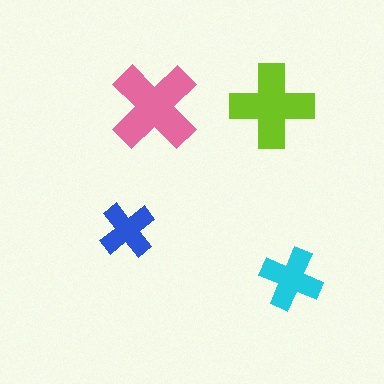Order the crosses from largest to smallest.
the pink one, the lime one, the cyan one, the blue one.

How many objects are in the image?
There are 4 objects in the image.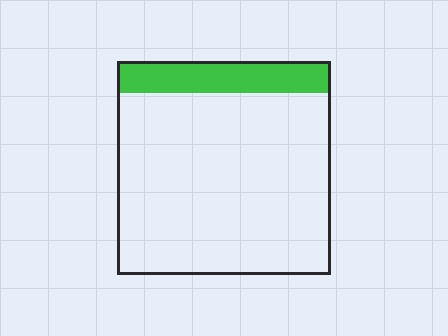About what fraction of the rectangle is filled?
About one sixth (1/6).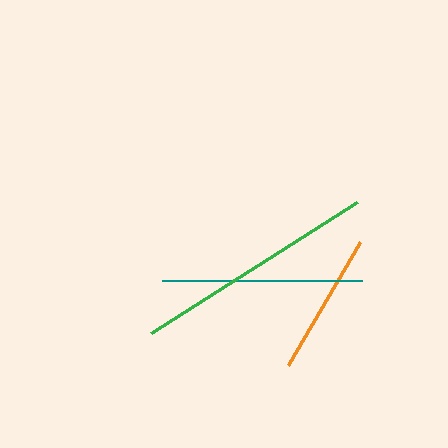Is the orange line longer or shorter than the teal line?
The teal line is longer than the orange line.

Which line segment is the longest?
The green line is the longest at approximately 244 pixels.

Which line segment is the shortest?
The orange line is the shortest at approximately 143 pixels.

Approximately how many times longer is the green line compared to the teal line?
The green line is approximately 1.2 times the length of the teal line.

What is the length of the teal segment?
The teal segment is approximately 200 pixels long.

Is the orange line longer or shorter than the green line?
The green line is longer than the orange line.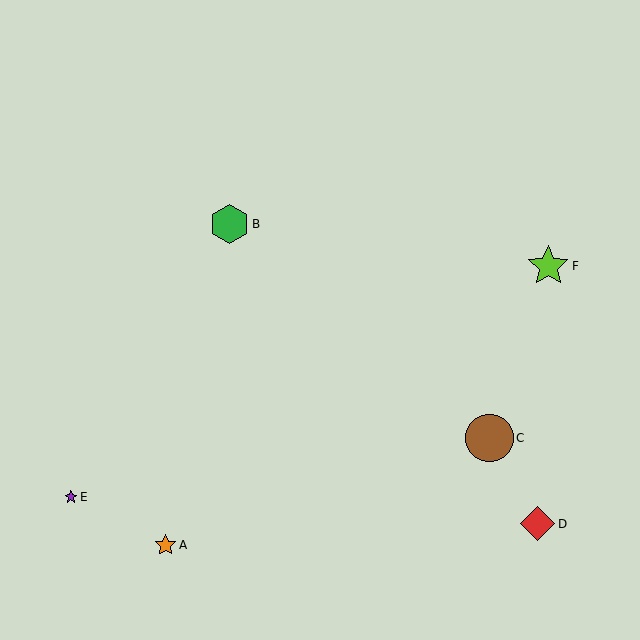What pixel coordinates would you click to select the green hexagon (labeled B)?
Click at (230, 224) to select the green hexagon B.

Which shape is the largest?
The brown circle (labeled C) is the largest.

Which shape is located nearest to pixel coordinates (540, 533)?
The red diamond (labeled D) at (538, 524) is nearest to that location.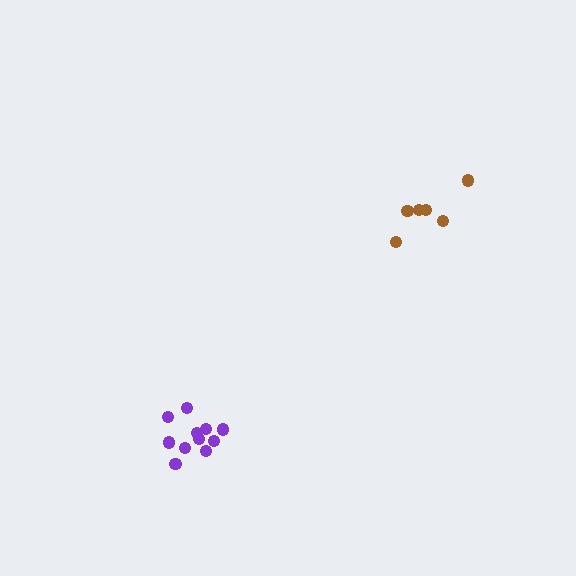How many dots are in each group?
Group 1: 6 dots, Group 2: 11 dots (17 total).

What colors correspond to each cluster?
The clusters are colored: brown, purple.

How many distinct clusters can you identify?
There are 2 distinct clusters.